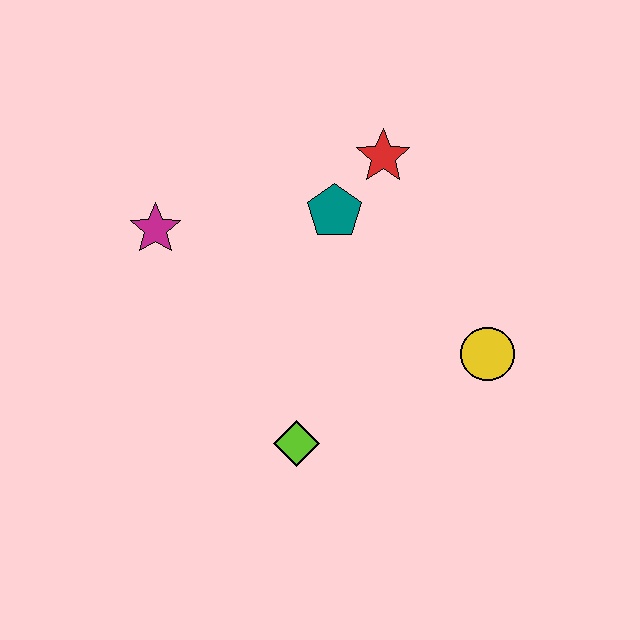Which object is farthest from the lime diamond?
The red star is farthest from the lime diamond.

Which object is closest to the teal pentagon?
The red star is closest to the teal pentagon.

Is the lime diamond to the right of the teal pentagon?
No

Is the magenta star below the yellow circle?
No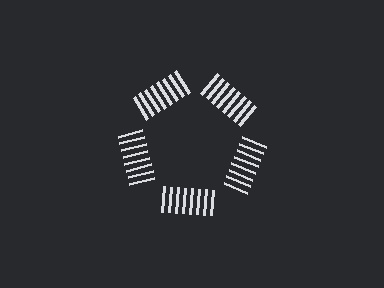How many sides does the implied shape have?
5 sides — the line-ends trace a pentagon.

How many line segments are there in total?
40 — 8 along each of the 5 edges.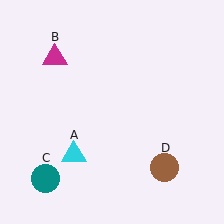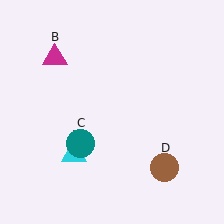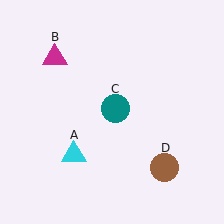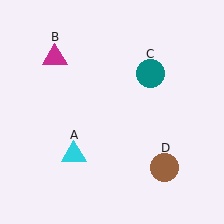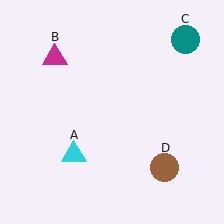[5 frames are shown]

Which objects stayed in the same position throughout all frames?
Cyan triangle (object A) and magenta triangle (object B) and brown circle (object D) remained stationary.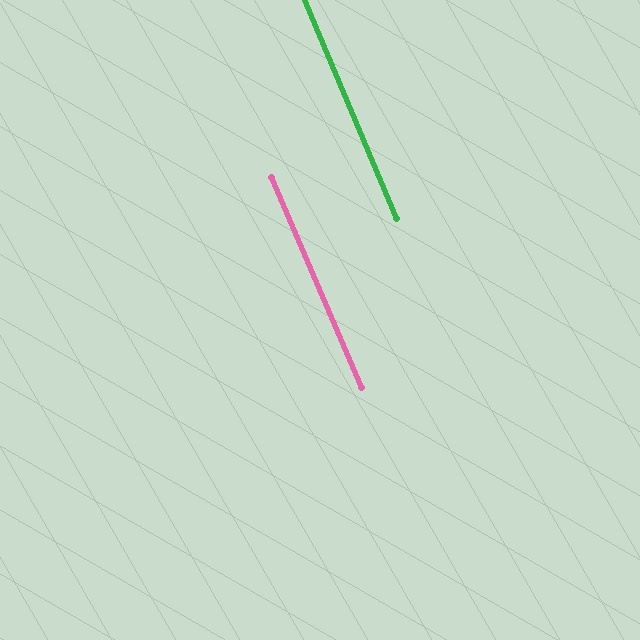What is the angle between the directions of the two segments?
Approximately 0 degrees.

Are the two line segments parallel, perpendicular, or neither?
Parallel — their directions differ by only 0.5°.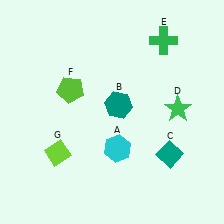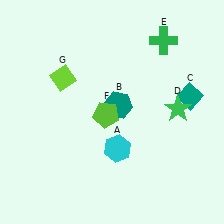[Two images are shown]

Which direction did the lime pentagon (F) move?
The lime pentagon (F) moved right.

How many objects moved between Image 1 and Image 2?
3 objects moved between the two images.